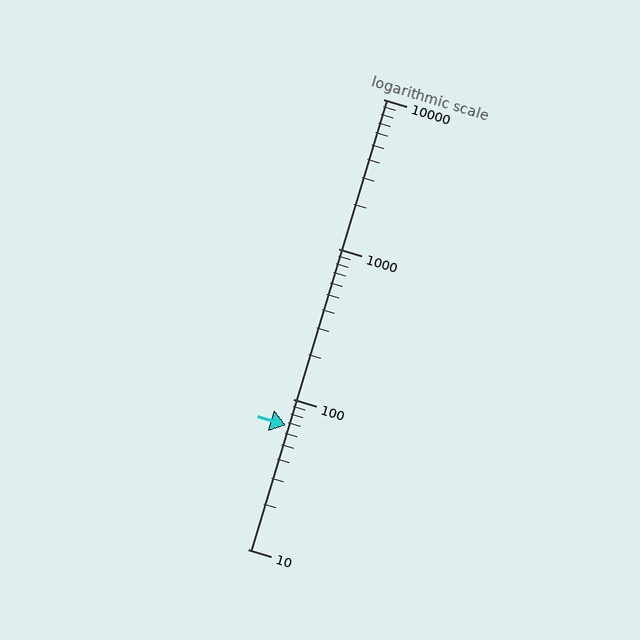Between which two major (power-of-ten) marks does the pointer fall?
The pointer is between 10 and 100.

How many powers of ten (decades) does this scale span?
The scale spans 3 decades, from 10 to 10000.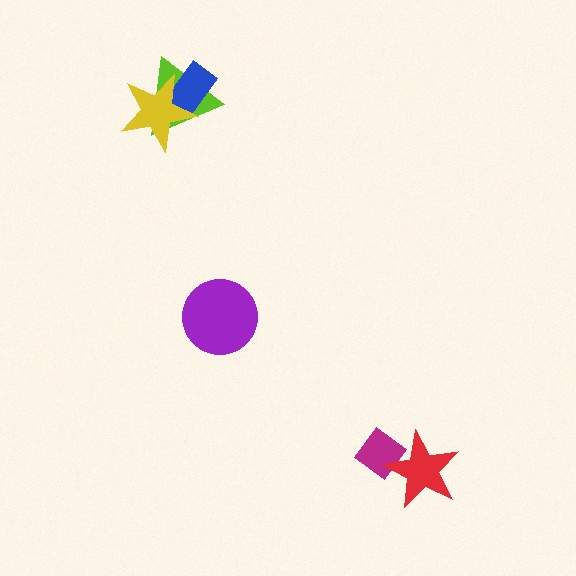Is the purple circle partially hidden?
No, no other shape covers it.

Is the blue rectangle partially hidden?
Yes, it is partially covered by another shape.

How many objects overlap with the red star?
1 object overlaps with the red star.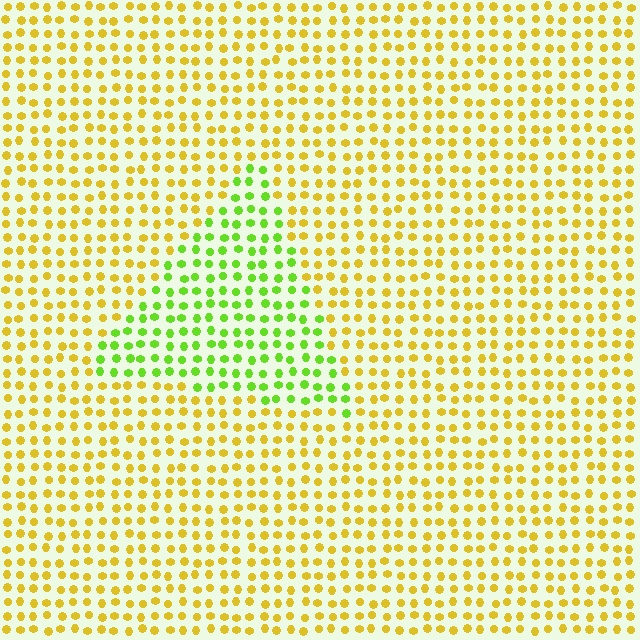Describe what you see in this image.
The image is filled with small yellow elements in a uniform arrangement. A triangle-shaped region is visible where the elements are tinted to a slightly different hue, forming a subtle color boundary.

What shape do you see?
I see a triangle.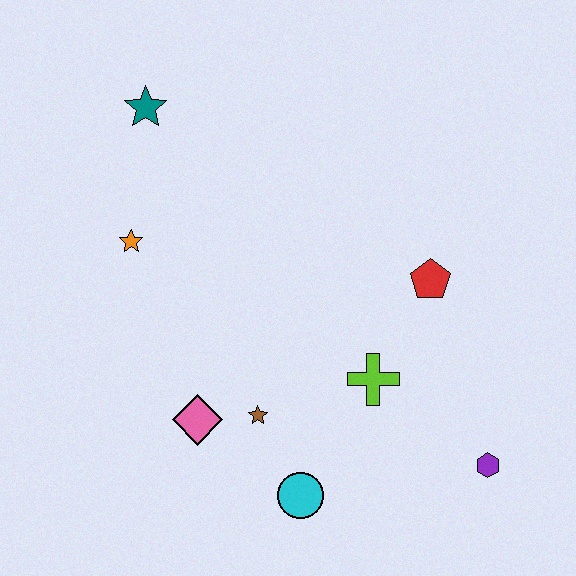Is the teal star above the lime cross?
Yes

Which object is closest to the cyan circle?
The brown star is closest to the cyan circle.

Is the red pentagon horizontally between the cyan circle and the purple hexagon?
Yes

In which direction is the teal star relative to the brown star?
The teal star is above the brown star.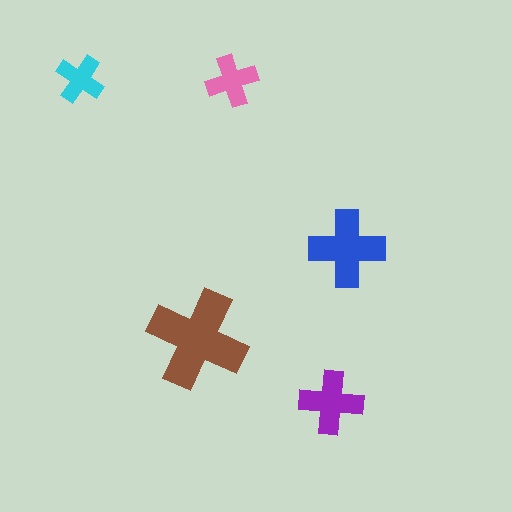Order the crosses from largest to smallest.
the brown one, the blue one, the purple one, the pink one, the cyan one.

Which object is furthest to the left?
The cyan cross is leftmost.